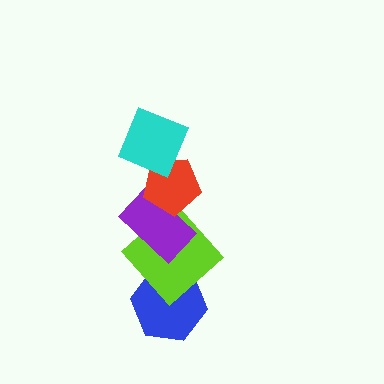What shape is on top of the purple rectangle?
The red pentagon is on top of the purple rectangle.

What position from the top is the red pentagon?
The red pentagon is 2nd from the top.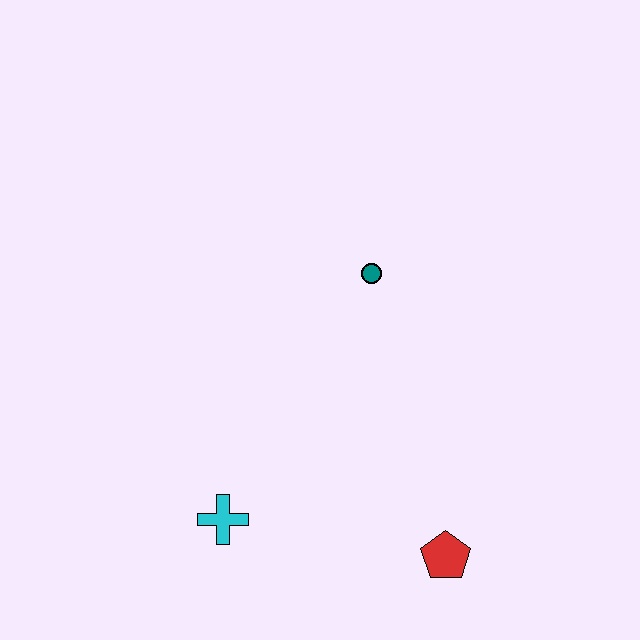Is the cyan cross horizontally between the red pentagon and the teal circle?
No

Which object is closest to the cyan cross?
The red pentagon is closest to the cyan cross.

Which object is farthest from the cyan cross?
The teal circle is farthest from the cyan cross.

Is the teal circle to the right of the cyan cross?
Yes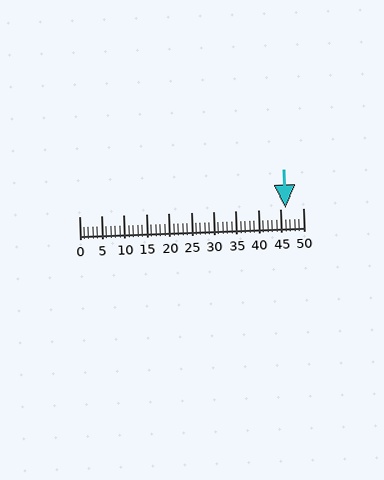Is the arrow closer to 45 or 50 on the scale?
The arrow is closer to 45.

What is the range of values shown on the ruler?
The ruler shows values from 0 to 50.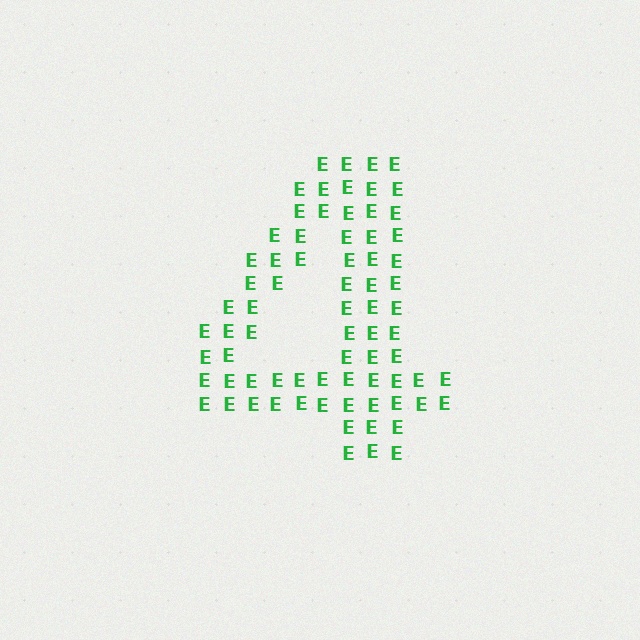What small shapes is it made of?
It is made of small letter E's.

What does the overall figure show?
The overall figure shows the digit 4.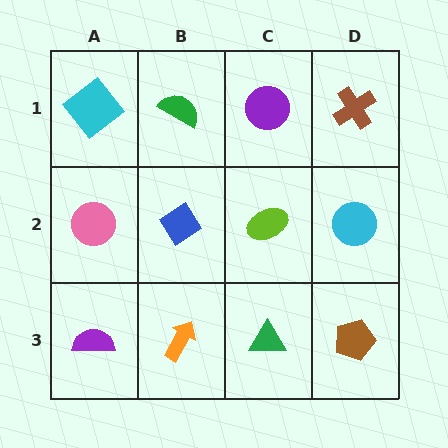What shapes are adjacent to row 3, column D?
A cyan circle (row 2, column D), a green triangle (row 3, column C).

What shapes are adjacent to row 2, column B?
A green semicircle (row 1, column B), an orange arrow (row 3, column B), a pink circle (row 2, column A), a lime ellipse (row 2, column C).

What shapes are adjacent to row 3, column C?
A lime ellipse (row 2, column C), an orange arrow (row 3, column B), a brown pentagon (row 3, column D).